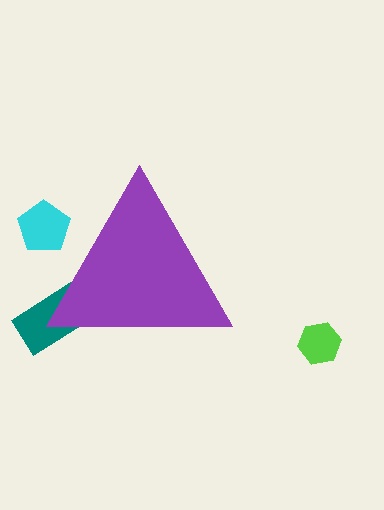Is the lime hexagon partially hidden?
No, the lime hexagon is fully visible.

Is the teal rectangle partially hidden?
Yes, the teal rectangle is partially hidden behind the purple triangle.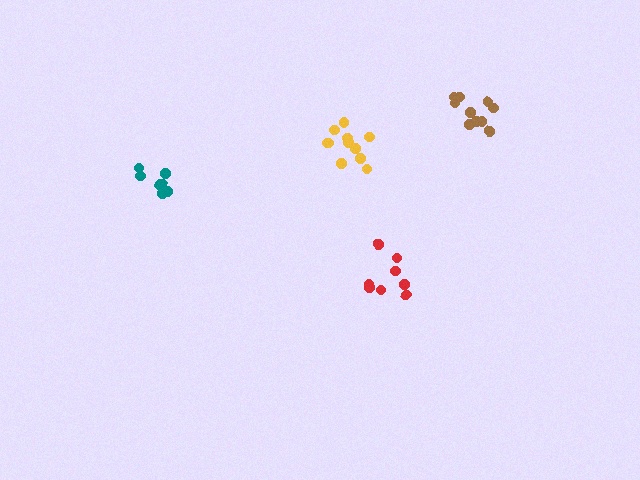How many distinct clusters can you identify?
There are 4 distinct clusters.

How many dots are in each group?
Group 1: 8 dots, Group 2: 10 dots, Group 3: 11 dots, Group 4: 7 dots (36 total).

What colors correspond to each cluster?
The clusters are colored: red, brown, yellow, teal.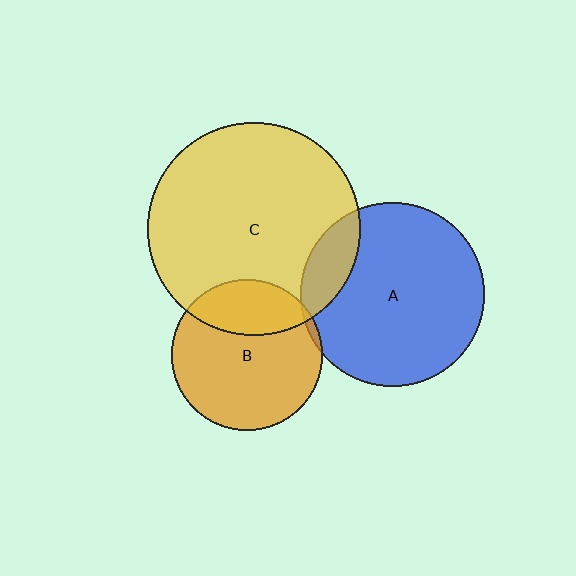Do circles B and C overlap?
Yes.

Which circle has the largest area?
Circle C (yellow).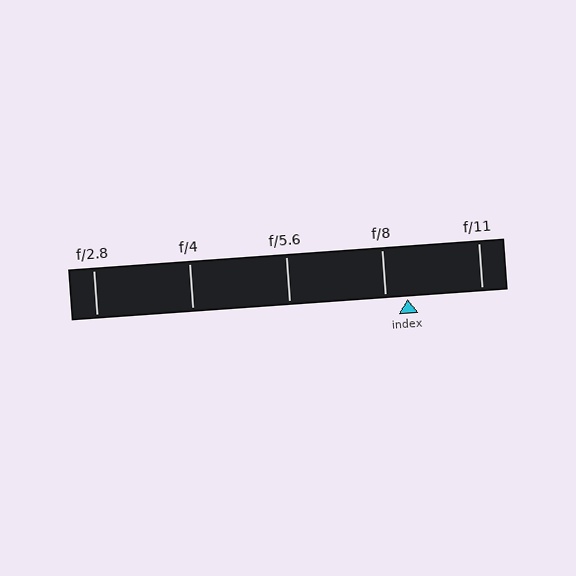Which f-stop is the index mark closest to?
The index mark is closest to f/8.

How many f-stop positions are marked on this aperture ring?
There are 5 f-stop positions marked.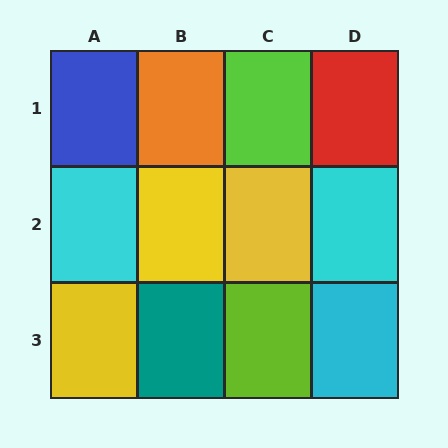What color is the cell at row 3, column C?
Lime.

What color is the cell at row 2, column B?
Yellow.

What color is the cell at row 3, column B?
Teal.